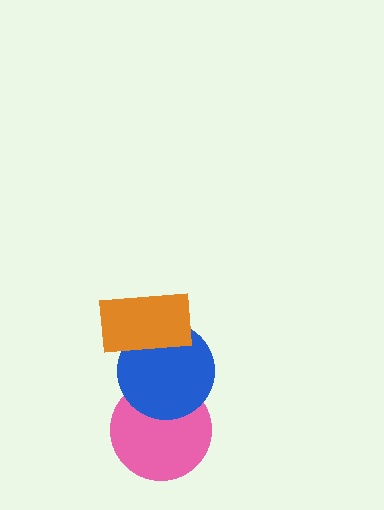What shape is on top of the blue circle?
The orange rectangle is on top of the blue circle.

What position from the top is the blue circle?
The blue circle is 2nd from the top.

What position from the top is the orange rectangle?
The orange rectangle is 1st from the top.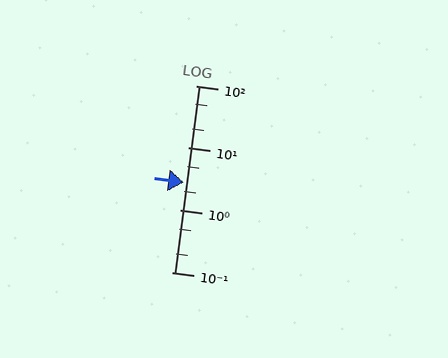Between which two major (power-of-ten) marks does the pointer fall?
The pointer is between 1 and 10.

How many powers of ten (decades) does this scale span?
The scale spans 3 decades, from 0.1 to 100.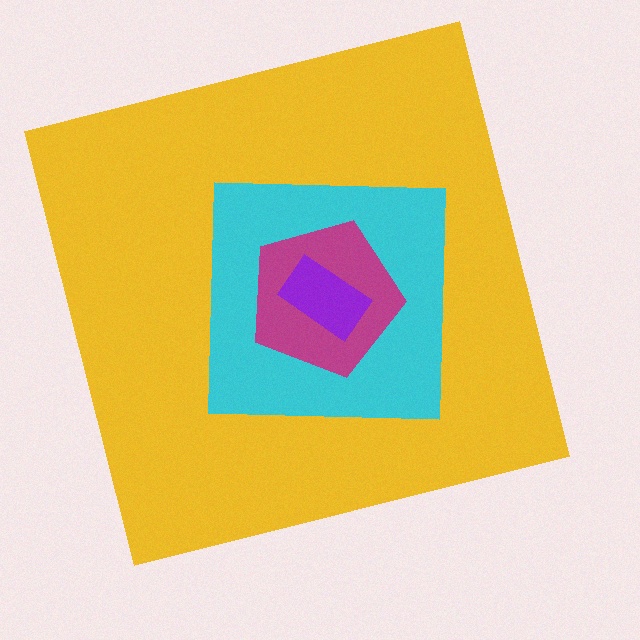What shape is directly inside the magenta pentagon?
The purple rectangle.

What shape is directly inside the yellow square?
The cyan square.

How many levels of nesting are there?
4.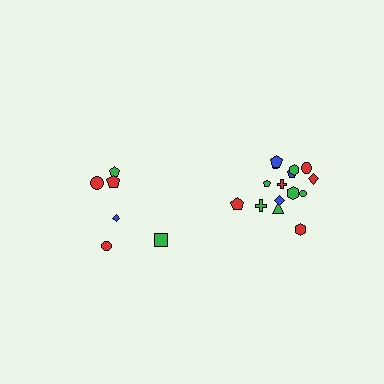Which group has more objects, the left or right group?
The right group.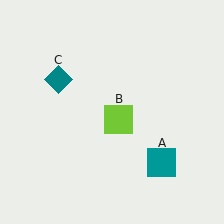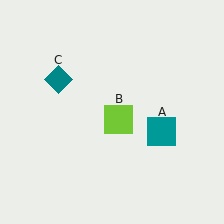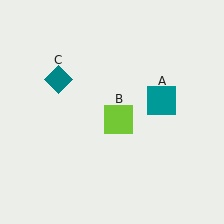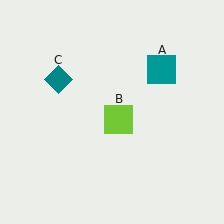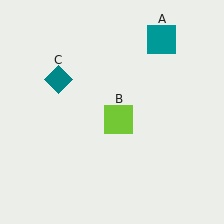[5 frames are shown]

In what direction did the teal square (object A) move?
The teal square (object A) moved up.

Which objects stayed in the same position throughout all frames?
Lime square (object B) and teal diamond (object C) remained stationary.